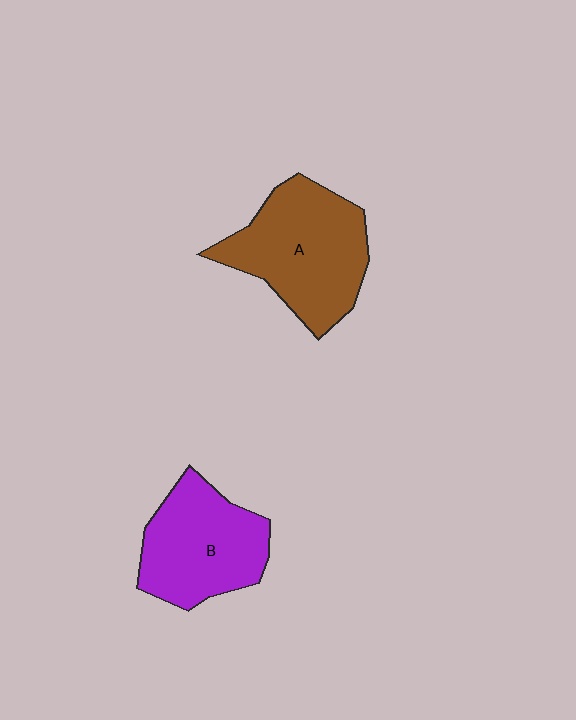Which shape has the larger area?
Shape A (brown).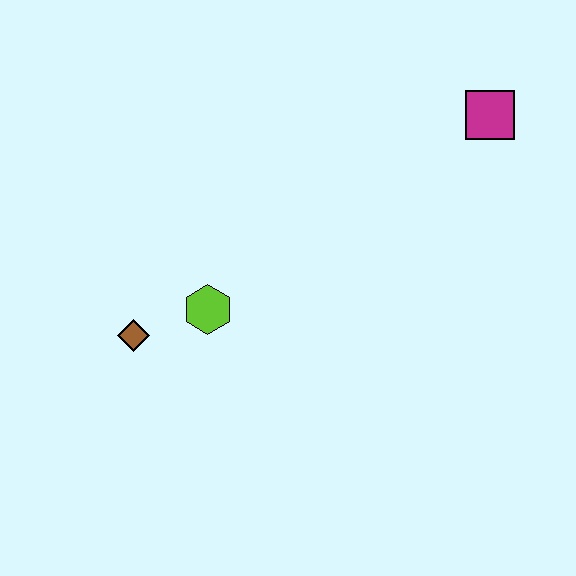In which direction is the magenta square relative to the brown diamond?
The magenta square is to the right of the brown diamond.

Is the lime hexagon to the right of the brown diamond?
Yes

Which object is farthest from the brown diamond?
The magenta square is farthest from the brown diamond.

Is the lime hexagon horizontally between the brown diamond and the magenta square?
Yes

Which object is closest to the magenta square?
The lime hexagon is closest to the magenta square.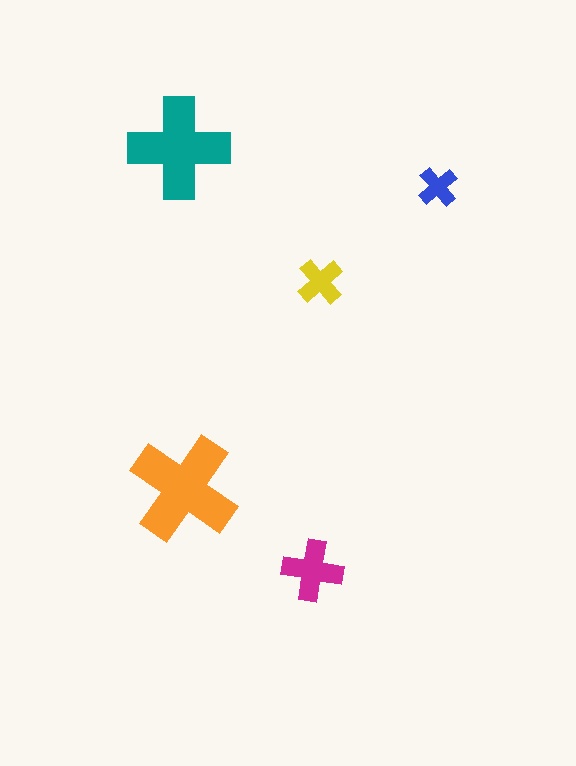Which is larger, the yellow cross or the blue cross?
The yellow one.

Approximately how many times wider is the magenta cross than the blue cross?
About 1.5 times wider.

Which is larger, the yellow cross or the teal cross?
The teal one.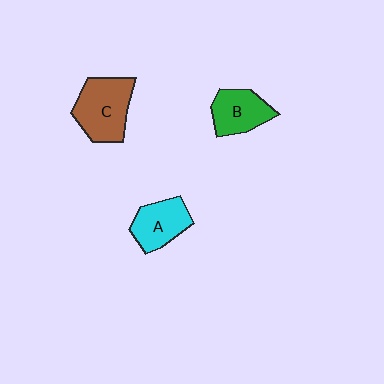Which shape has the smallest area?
Shape B (green).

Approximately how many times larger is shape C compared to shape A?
Approximately 1.4 times.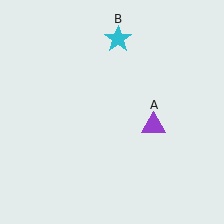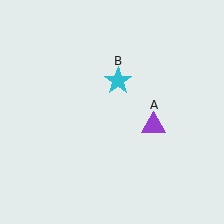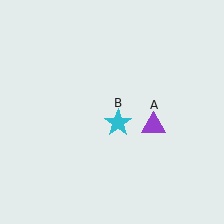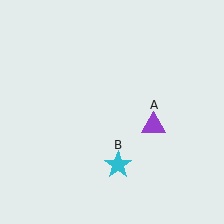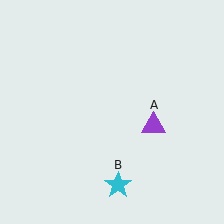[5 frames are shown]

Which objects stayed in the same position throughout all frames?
Purple triangle (object A) remained stationary.